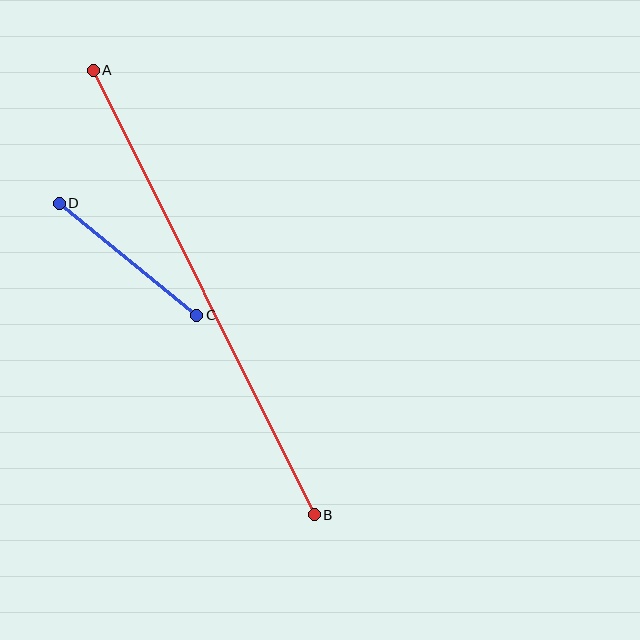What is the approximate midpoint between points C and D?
The midpoint is at approximately (128, 259) pixels.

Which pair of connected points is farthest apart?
Points A and B are farthest apart.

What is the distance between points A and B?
The distance is approximately 496 pixels.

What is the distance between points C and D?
The distance is approximately 177 pixels.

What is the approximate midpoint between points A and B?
The midpoint is at approximately (204, 292) pixels.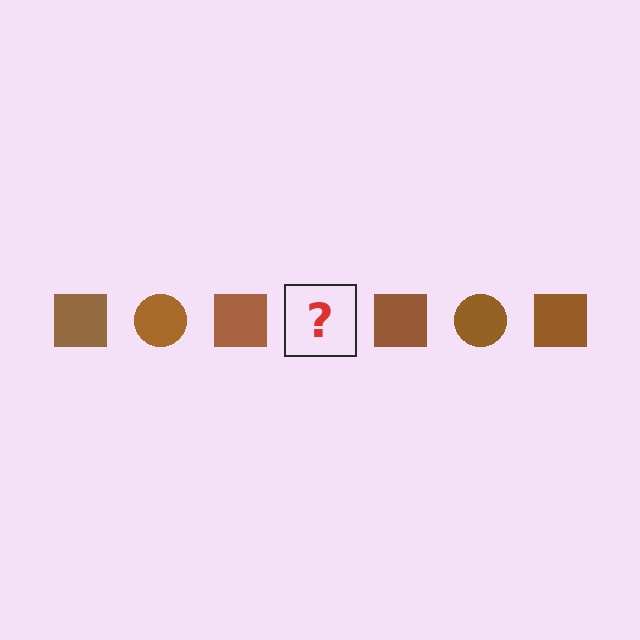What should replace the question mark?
The question mark should be replaced with a brown circle.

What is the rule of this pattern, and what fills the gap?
The rule is that the pattern cycles through square, circle shapes in brown. The gap should be filled with a brown circle.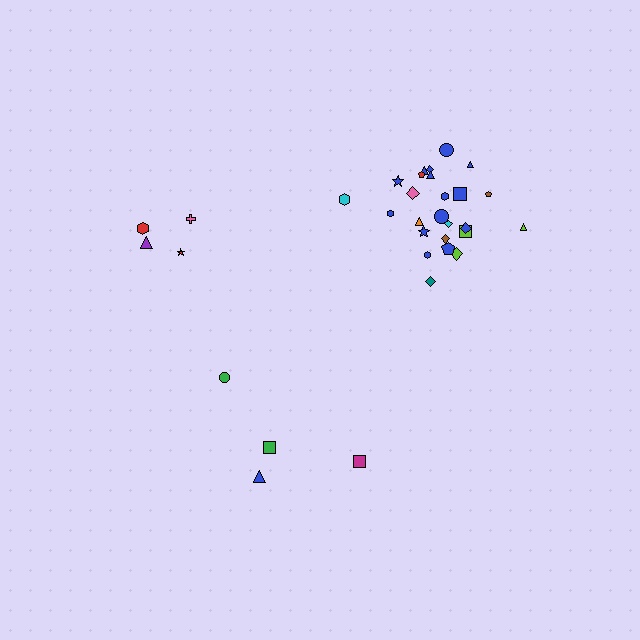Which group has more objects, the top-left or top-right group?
The top-right group.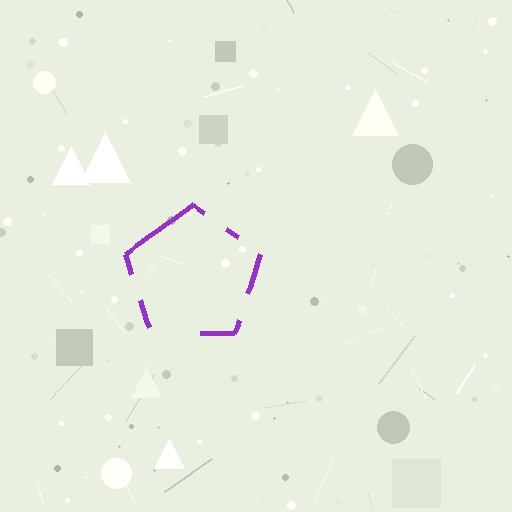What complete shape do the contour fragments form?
The contour fragments form a pentagon.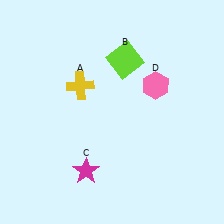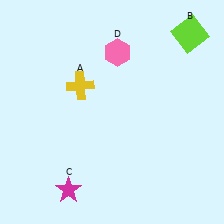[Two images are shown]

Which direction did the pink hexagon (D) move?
The pink hexagon (D) moved left.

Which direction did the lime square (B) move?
The lime square (B) moved right.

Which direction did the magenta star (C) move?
The magenta star (C) moved down.